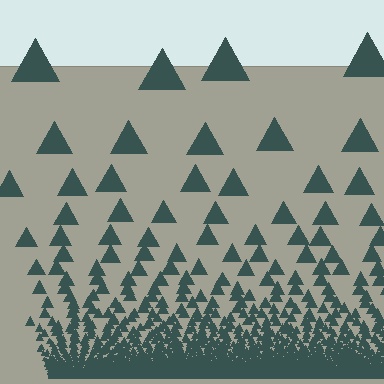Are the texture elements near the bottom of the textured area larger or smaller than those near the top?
Smaller. The gradient is inverted — elements near the bottom are smaller and denser.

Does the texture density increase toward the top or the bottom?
Density increases toward the bottom.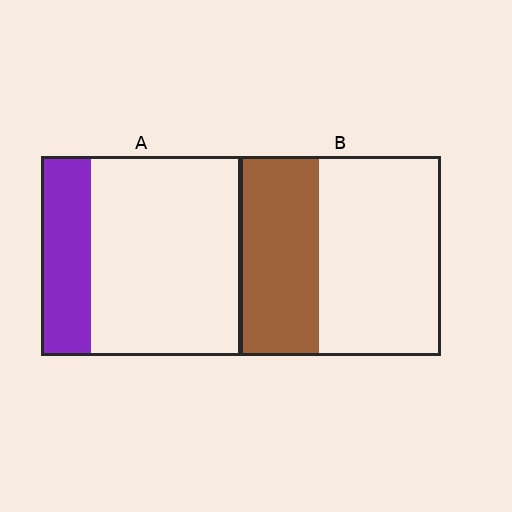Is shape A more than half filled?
No.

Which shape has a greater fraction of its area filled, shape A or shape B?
Shape B.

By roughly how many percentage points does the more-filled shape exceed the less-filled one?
By roughly 15 percentage points (B over A).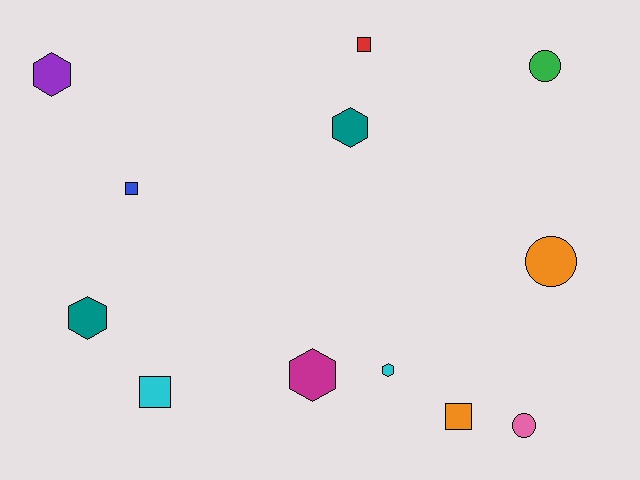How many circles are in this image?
There are 3 circles.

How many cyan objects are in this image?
There are 2 cyan objects.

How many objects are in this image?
There are 12 objects.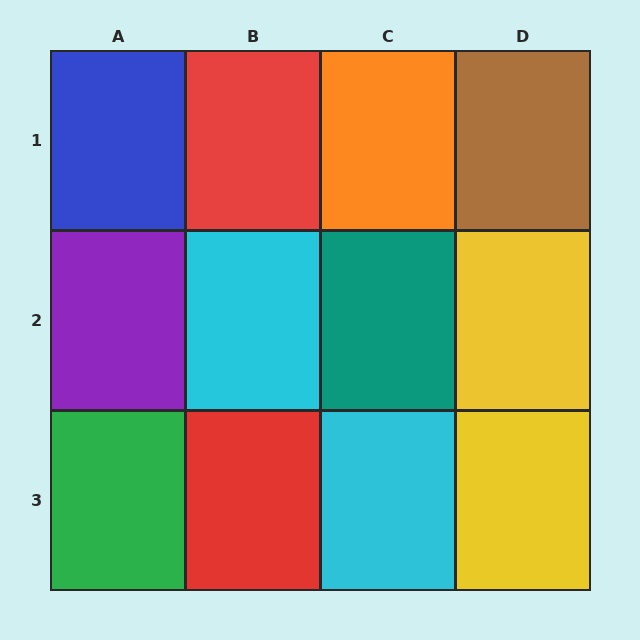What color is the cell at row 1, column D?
Brown.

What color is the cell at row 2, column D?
Yellow.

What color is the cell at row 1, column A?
Blue.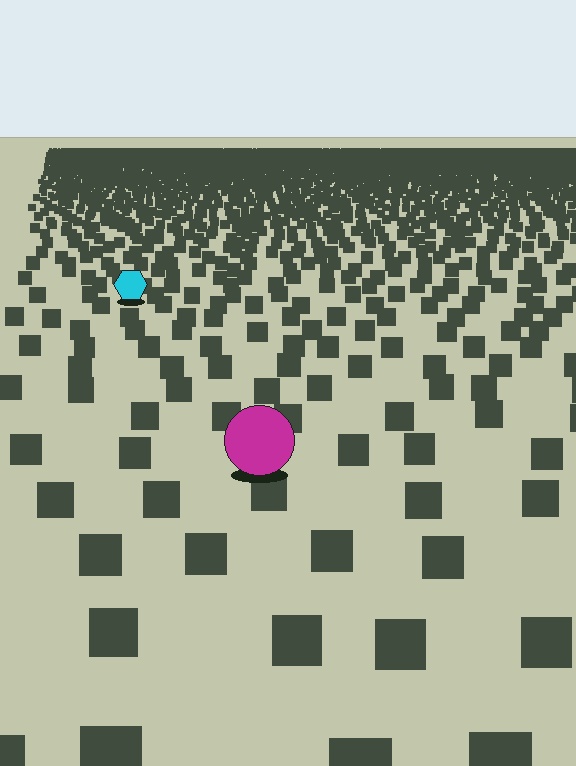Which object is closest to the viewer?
The magenta circle is closest. The texture marks near it are larger and more spread out.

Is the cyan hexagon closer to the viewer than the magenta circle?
No. The magenta circle is closer — you can tell from the texture gradient: the ground texture is coarser near it.